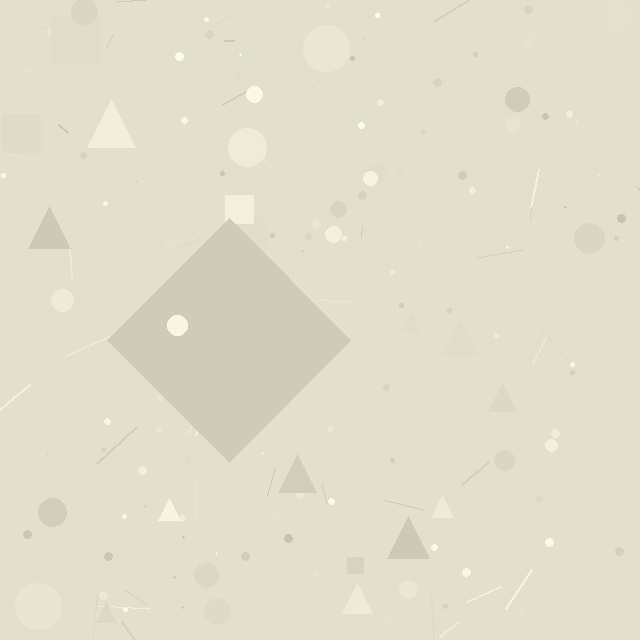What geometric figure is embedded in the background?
A diamond is embedded in the background.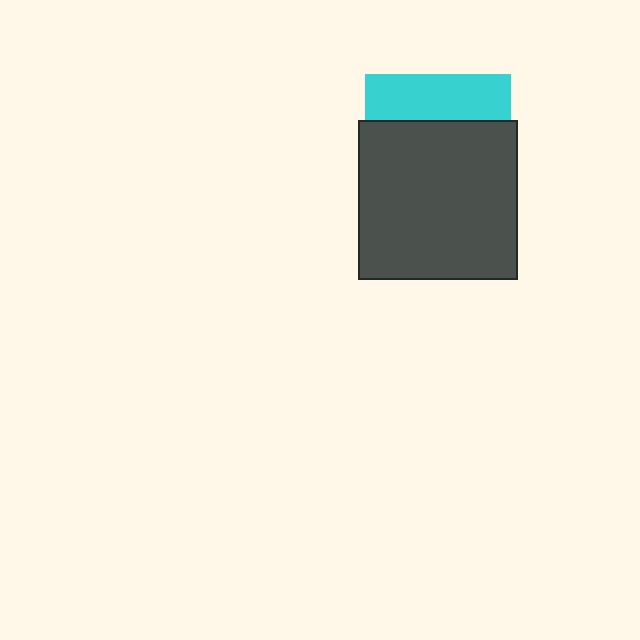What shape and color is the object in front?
The object in front is a dark gray square.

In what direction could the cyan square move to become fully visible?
The cyan square could move up. That would shift it out from behind the dark gray square entirely.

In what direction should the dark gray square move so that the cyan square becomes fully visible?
The dark gray square should move down. That is the shortest direction to clear the overlap and leave the cyan square fully visible.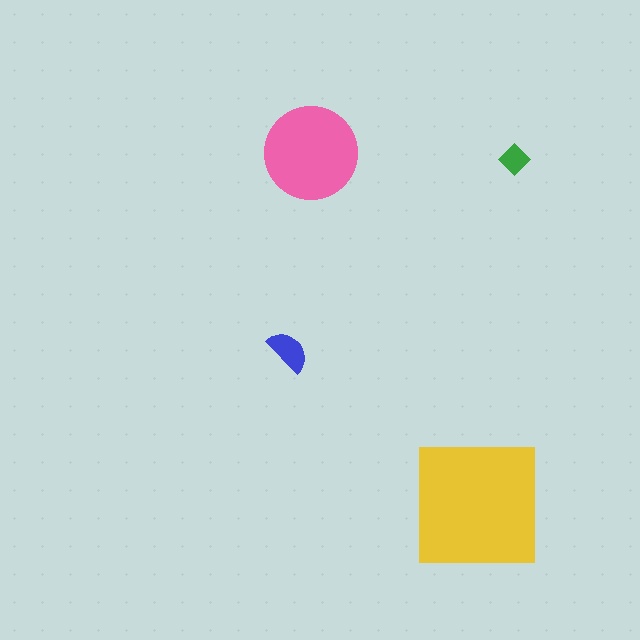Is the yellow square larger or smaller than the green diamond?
Larger.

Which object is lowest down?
The yellow square is bottommost.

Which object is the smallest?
The green diamond.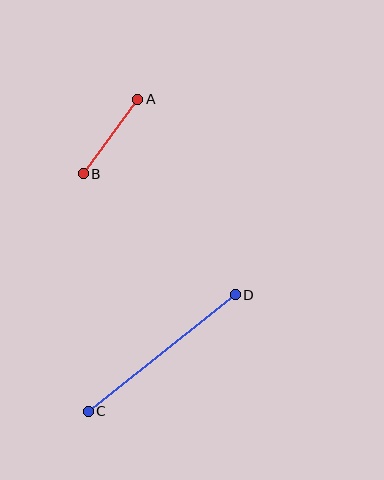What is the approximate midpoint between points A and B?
The midpoint is at approximately (110, 137) pixels.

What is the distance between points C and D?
The distance is approximately 188 pixels.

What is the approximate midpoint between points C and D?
The midpoint is at approximately (162, 353) pixels.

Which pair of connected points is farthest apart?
Points C and D are farthest apart.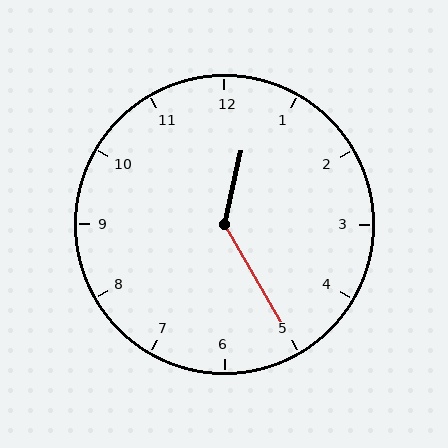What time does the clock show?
12:25.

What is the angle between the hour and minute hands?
Approximately 138 degrees.